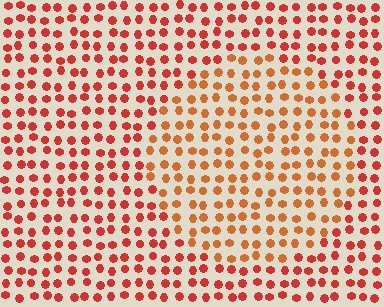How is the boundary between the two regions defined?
The boundary is defined purely by a slight shift in hue (about 23 degrees). Spacing, size, and orientation are identical on both sides.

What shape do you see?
I see a circle.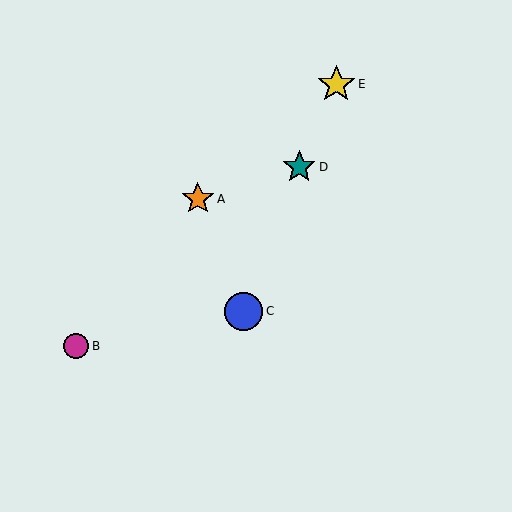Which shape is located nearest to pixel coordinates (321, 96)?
The yellow star (labeled E) at (336, 84) is nearest to that location.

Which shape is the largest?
The blue circle (labeled C) is the largest.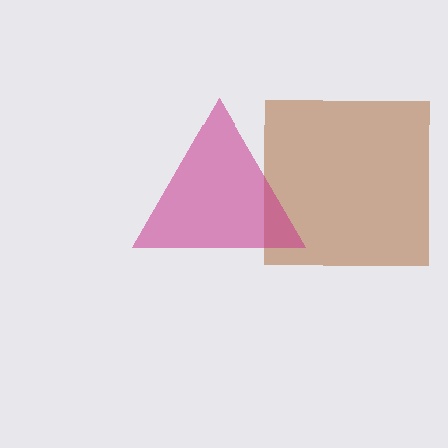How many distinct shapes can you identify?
There are 2 distinct shapes: a brown square, a magenta triangle.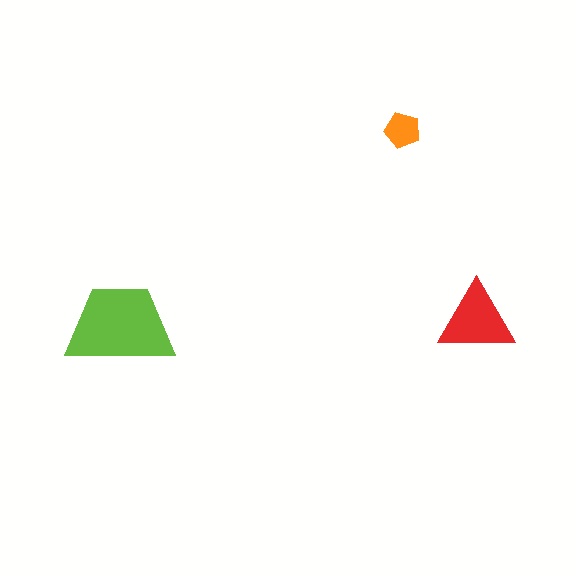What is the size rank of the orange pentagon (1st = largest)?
3rd.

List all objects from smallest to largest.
The orange pentagon, the red triangle, the lime trapezoid.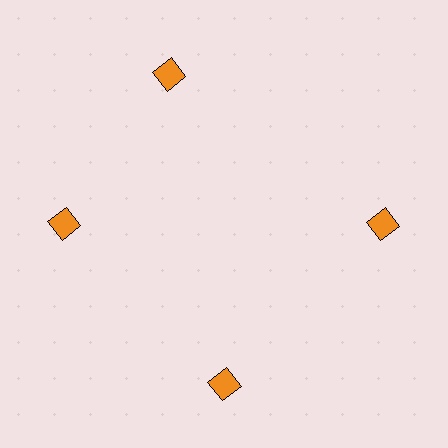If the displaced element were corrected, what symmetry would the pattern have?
It would have 4-fold rotational symmetry — the pattern would map onto itself every 90 degrees.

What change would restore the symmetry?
The symmetry would be restored by rotating it back into even spacing with its neighbors so that all 4 squares sit at equal angles and equal distance from the center.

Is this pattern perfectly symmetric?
No. The 4 orange squares are arranged in a ring, but one element near the 12 o'clock position is rotated out of alignment along the ring, breaking the 4-fold rotational symmetry.